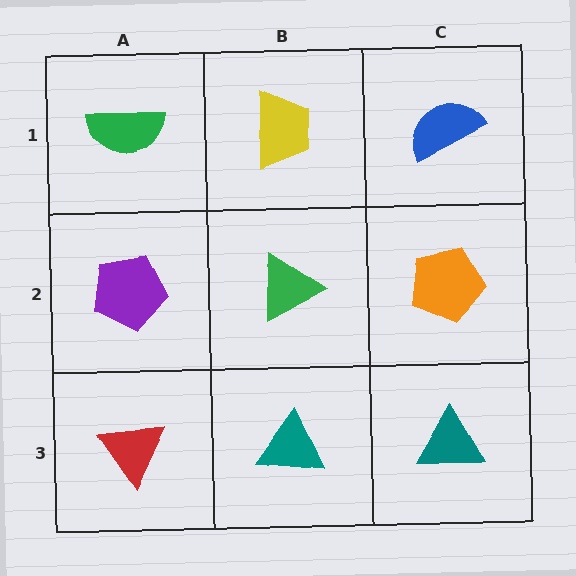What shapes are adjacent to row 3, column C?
An orange pentagon (row 2, column C), a teal triangle (row 3, column B).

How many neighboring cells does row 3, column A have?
2.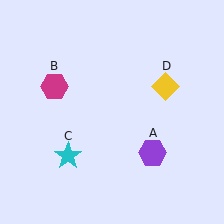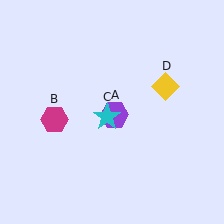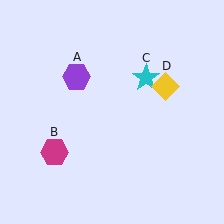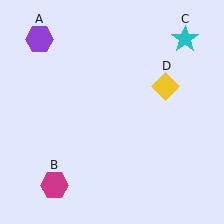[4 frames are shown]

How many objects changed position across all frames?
3 objects changed position: purple hexagon (object A), magenta hexagon (object B), cyan star (object C).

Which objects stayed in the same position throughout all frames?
Yellow diamond (object D) remained stationary.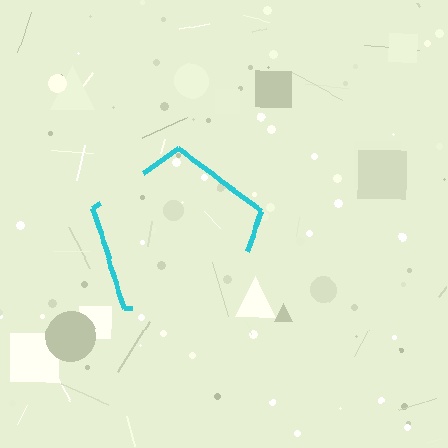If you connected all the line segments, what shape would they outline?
They would outline a pentagon.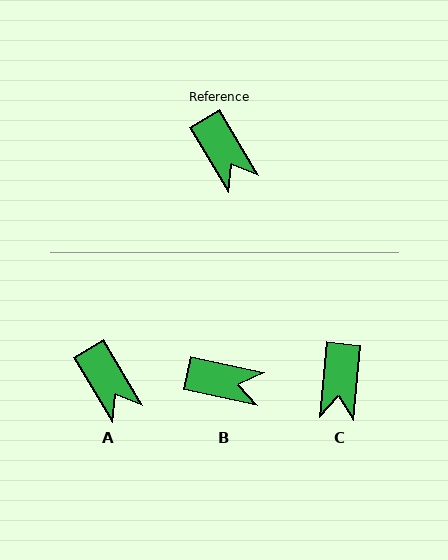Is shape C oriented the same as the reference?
No, it is off by about 36 degrees.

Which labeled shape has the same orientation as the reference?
A.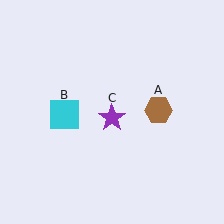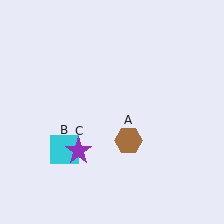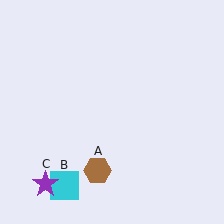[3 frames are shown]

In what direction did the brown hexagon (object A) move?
The brown hexagon (object A) moved down and to the left.